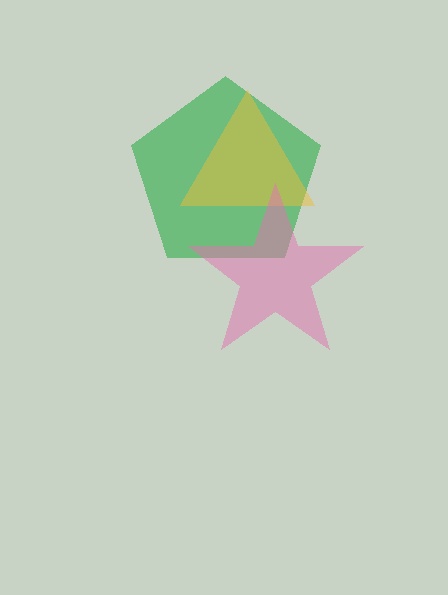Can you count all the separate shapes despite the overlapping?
Yes, there are 3 separate shapes.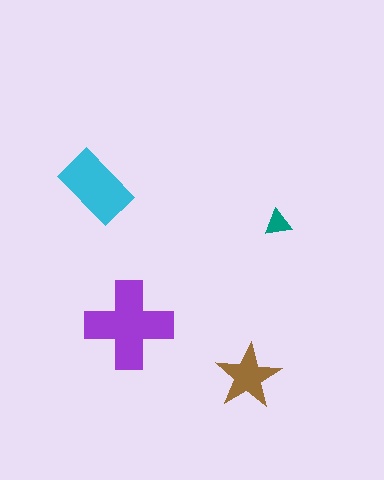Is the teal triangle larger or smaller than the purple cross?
Smaller.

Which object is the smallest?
The teal triangle.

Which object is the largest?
The purple cross.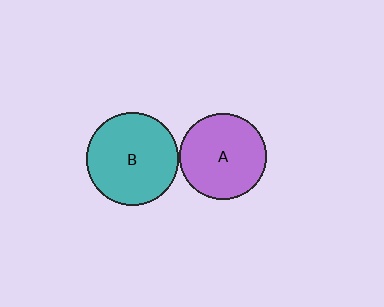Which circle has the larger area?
Circle B (teal).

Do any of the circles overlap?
No, none of the circles overlap.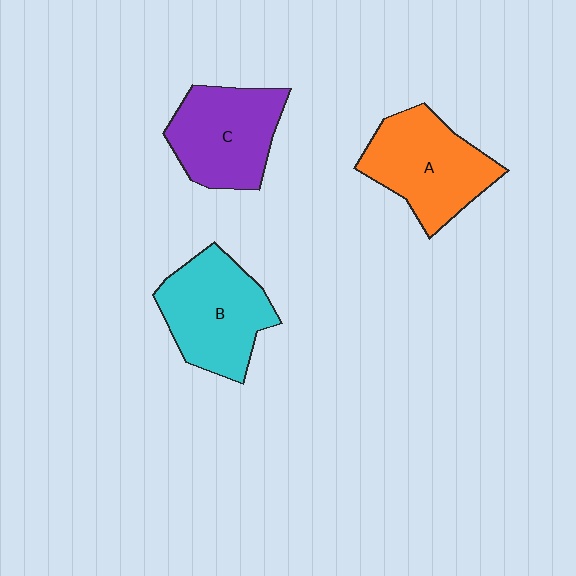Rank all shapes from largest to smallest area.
From largest to smallest: A (orange), B (cyan), C (purple).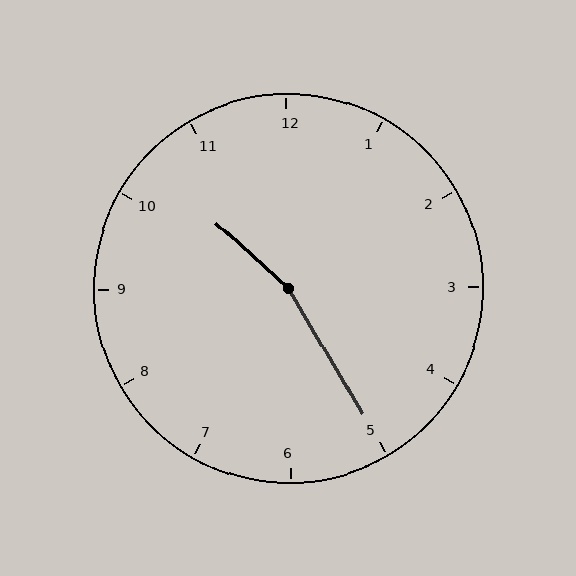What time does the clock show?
10:25.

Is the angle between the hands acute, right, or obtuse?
It is obtuse.